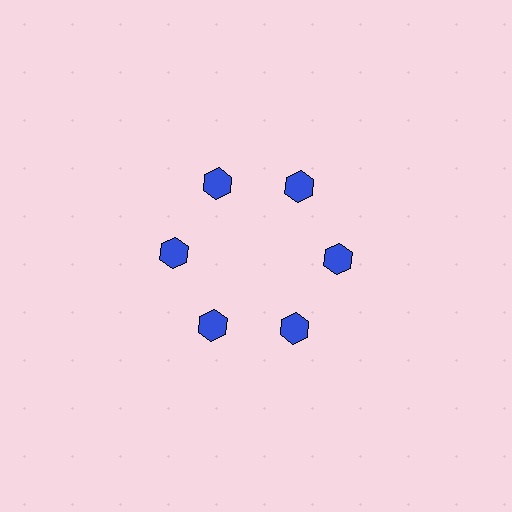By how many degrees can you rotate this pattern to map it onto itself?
The pattern maps onto itself every 60 degrees of rotation.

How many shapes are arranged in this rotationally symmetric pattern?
There are 6 shapes, arranged in 6 groups of 1.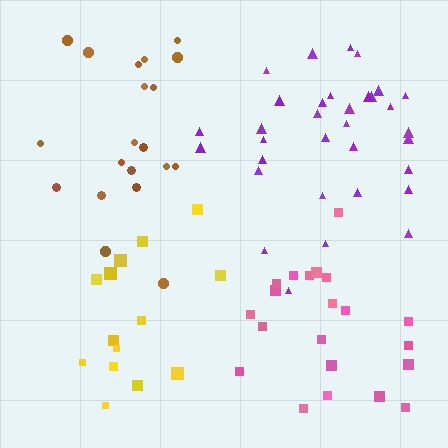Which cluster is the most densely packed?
Pink.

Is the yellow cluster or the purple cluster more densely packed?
Purple.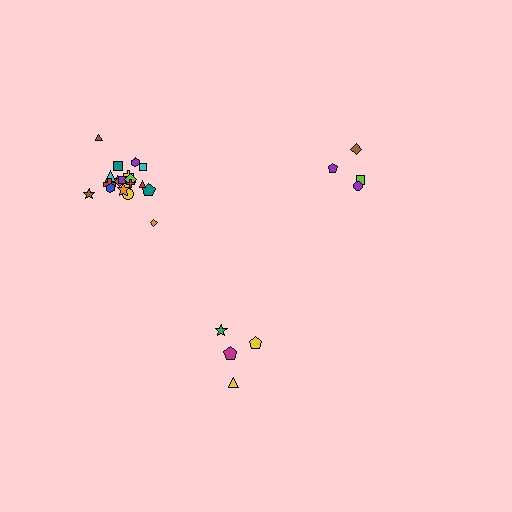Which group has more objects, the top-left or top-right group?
The top-left group.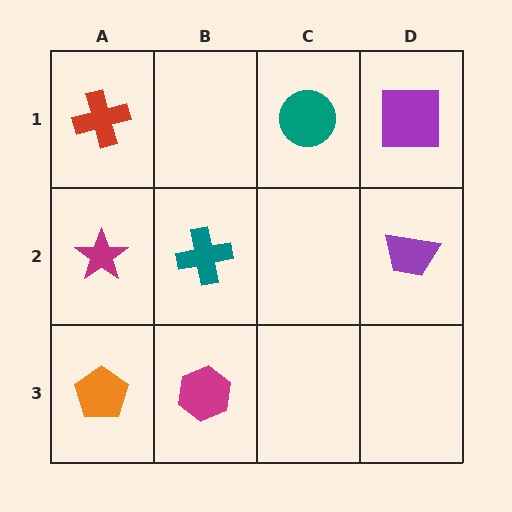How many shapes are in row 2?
3 shapes.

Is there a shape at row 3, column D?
No, that cell is empty.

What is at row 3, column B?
A magenta hexagon.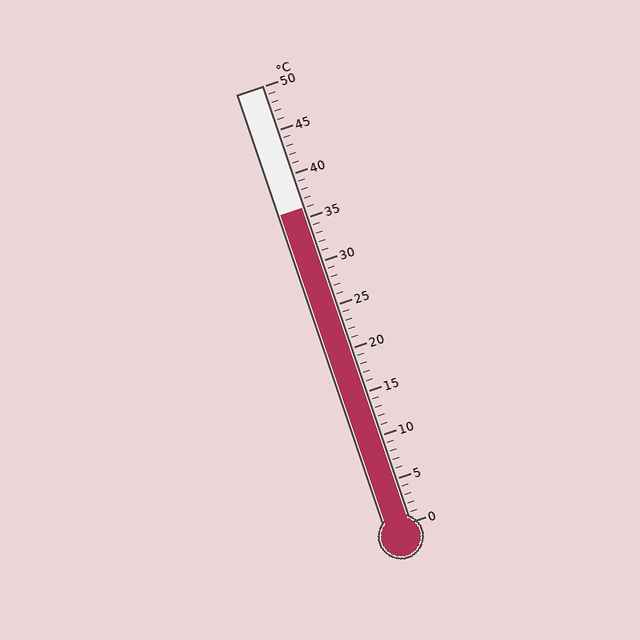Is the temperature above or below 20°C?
The temperature is above 20°C.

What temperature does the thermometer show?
The thermometer shows approximately 36°C.